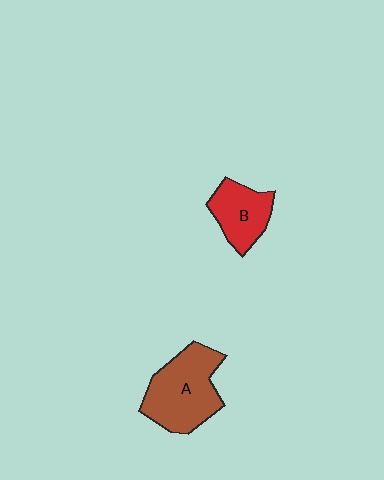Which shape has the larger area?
Shape A (brown).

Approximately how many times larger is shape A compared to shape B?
Approximately 1.6 times.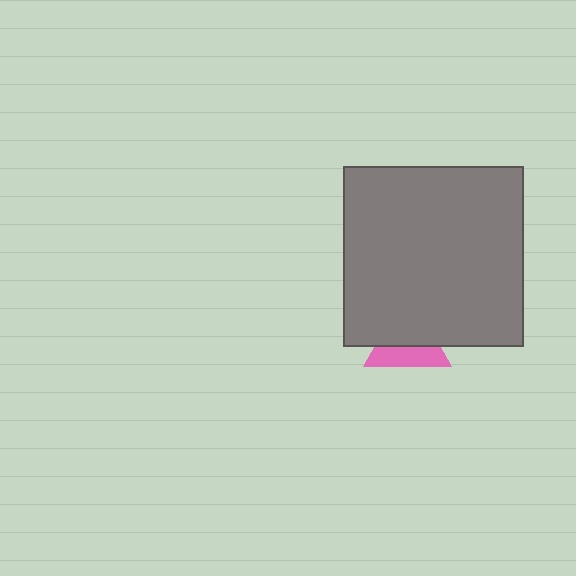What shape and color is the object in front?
The object in front is a gray square.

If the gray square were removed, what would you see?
You would see the complete pink triangle.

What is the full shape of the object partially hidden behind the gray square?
The partially hidden object is a pink triangle.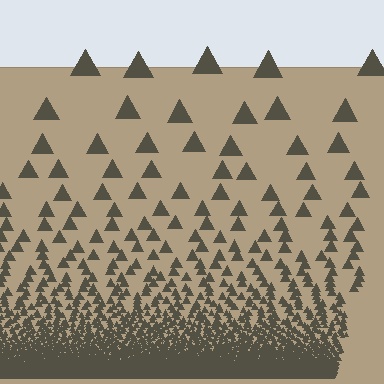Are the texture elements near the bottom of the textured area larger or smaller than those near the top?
Smaller. The gradient is inverted — elements near the bottom are smaller and denser.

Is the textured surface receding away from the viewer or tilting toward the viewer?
The surface appears to tilt toward the viewer. Texture elements get larger and sparser toward the top.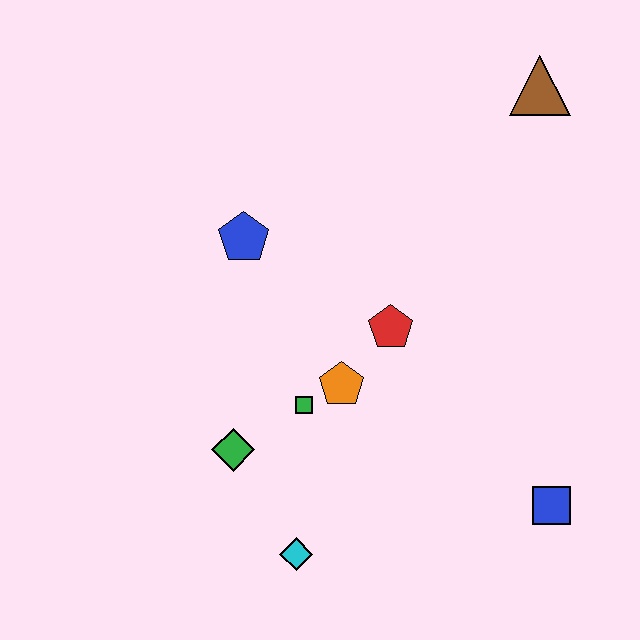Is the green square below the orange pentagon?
Yes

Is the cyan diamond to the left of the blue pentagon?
No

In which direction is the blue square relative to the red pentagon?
The blue square is below the red pentagon.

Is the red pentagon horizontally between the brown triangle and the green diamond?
Yes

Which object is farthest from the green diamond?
The brown triangle is farthest from the green diamond.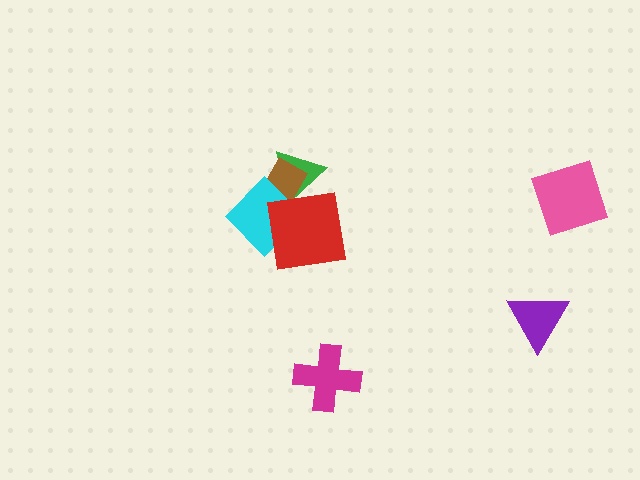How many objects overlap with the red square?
3 objects overlap with the red square.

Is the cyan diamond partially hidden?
Yes, it is partially covered by another shape.